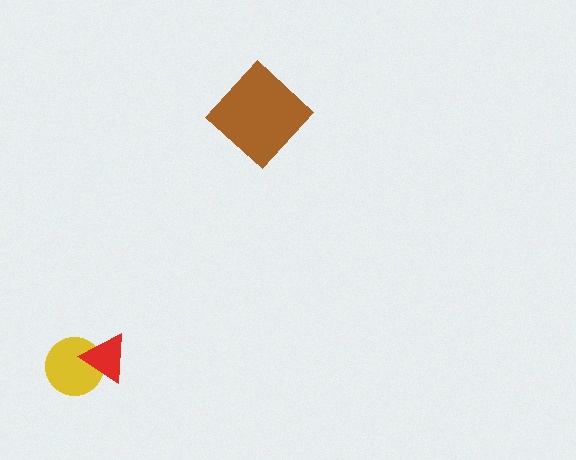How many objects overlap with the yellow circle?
1 object overlaps with the yellow circle.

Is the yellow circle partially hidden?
Yes, it is partially covered by another shape.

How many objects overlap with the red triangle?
1 object overlaps with the red triangle.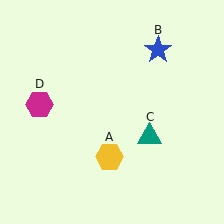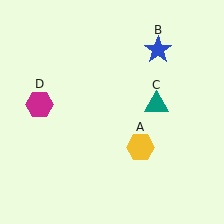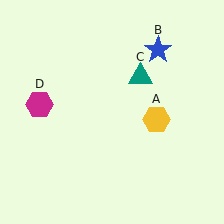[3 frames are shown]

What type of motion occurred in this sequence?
The yellow hexagon (object A), teal triangle (object C) rotated counterclockwise around the center of the scene.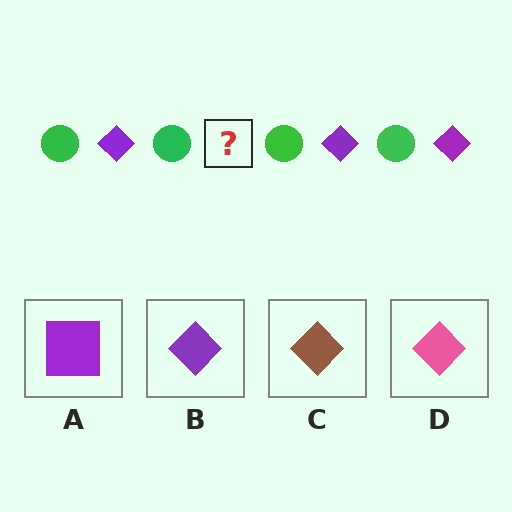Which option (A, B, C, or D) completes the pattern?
B.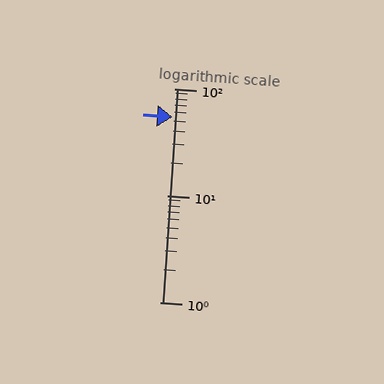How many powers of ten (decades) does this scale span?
The scale spans 2 decades, from 1 to 100.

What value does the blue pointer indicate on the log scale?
The pointer indicates approximately 54.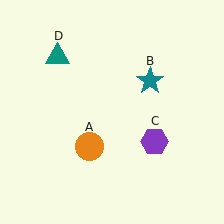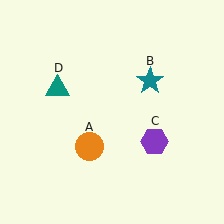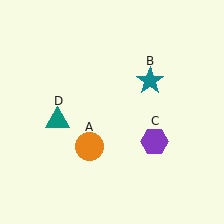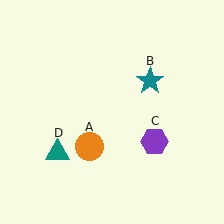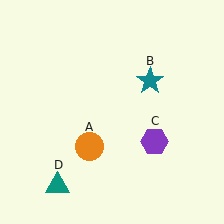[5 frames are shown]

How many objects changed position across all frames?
1 object changed position: teal triangle (object D).